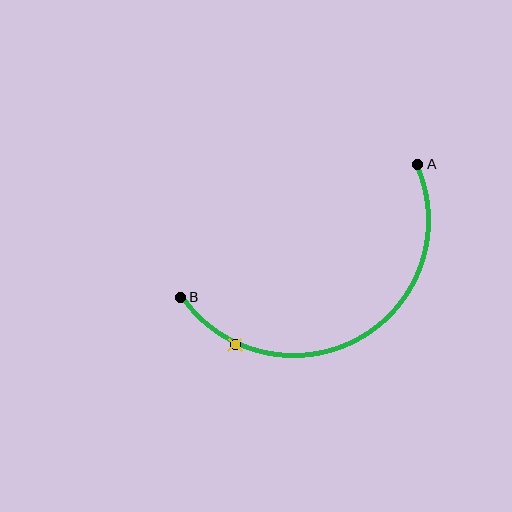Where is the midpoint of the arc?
The arc midpoint is the point on the curve farthest from the straight line joining A and B. It sits below that line.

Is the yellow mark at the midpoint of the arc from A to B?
No. The yellow mark lies on the arc but is closer to endpoint B. The arc midpoint would be at the point on the curve equidistant along the arc from both A and B.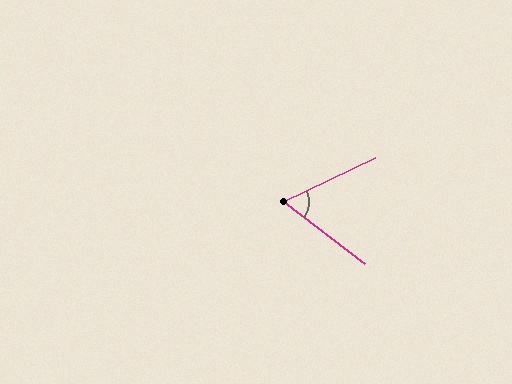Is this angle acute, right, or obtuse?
It is acute.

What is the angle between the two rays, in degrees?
Approximately 62 degrees.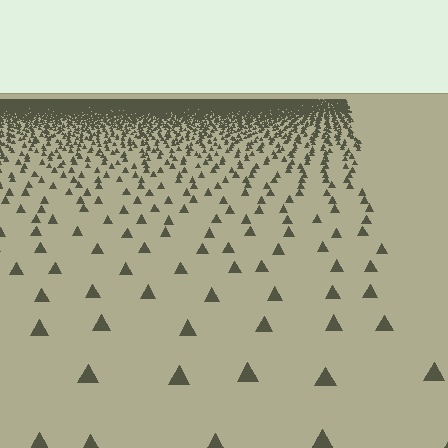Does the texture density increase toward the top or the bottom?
Density increases toward the top.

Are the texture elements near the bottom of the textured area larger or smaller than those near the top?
Larger. Near the bottom, elements are closer to the viewer and appear at a bigger on-screen size.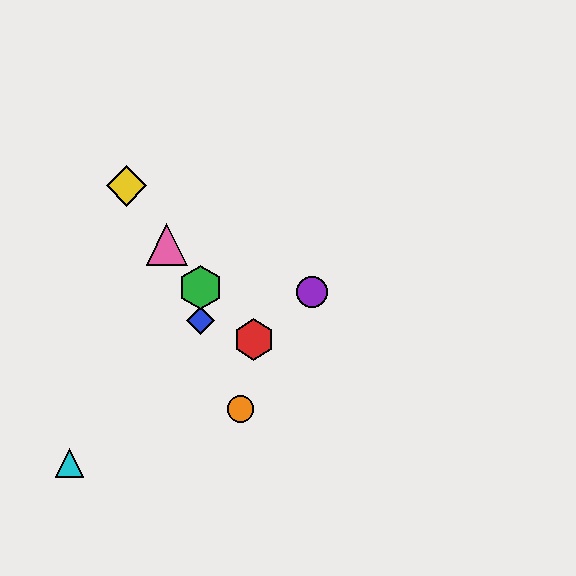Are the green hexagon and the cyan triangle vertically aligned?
No, the green hexagon is at x≈201 and the cyan triangle is at x≈69.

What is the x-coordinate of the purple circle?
The purple circle is at x≈312.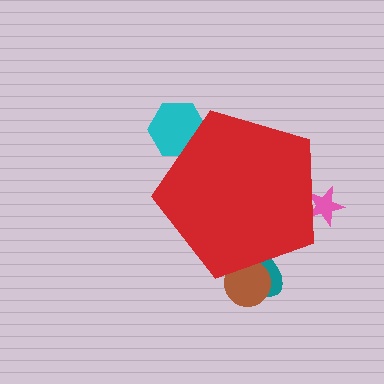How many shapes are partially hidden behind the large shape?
5 shapes are partially hidden.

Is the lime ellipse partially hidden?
Yes, the lime ellipse is partially hidden behind the red pentagon.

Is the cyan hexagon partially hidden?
Yes, the cyan hexagon is partially hidden behind the red pentagon.